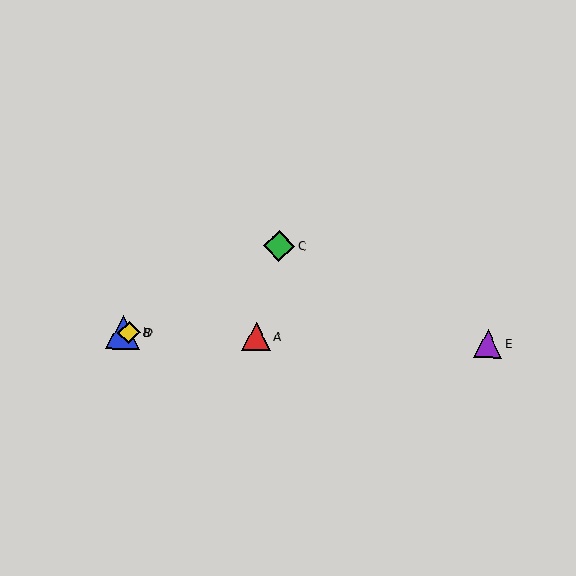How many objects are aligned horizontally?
4 objects (A, B, D, E) are aligned horizontally.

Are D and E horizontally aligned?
Yes, both are at y≈332.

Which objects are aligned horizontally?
Objects A, B, D, E are aligned horizontally.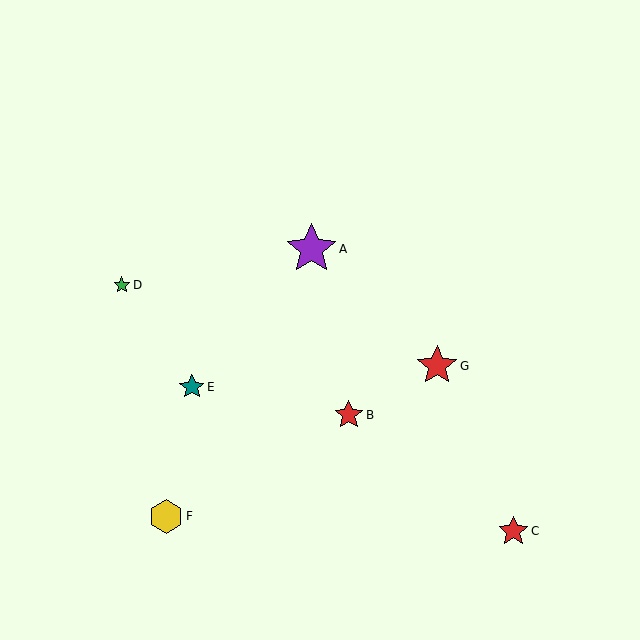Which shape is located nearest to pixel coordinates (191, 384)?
The teal star (labeled E) at (192, 387) is nearest to that location.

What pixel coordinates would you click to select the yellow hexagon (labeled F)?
Click at (166, 516) to select the yellow hexagon F.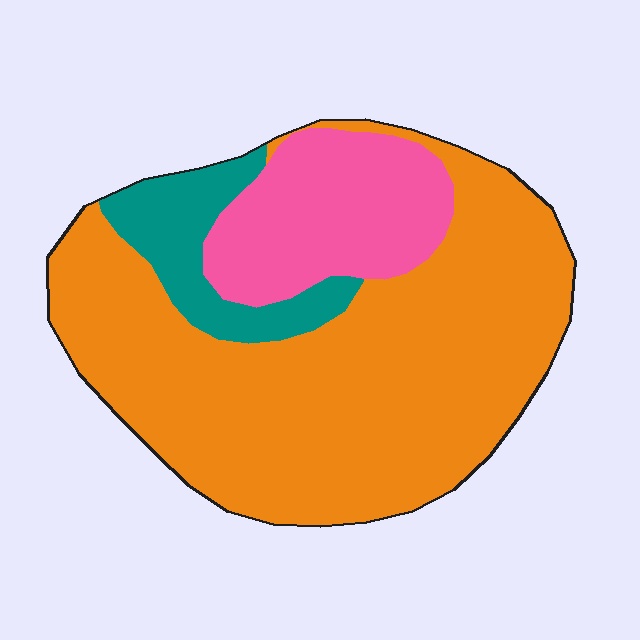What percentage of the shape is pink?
Pink takes up about one fifth (1/5) of the shape.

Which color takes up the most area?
Orange, at roughly 70%.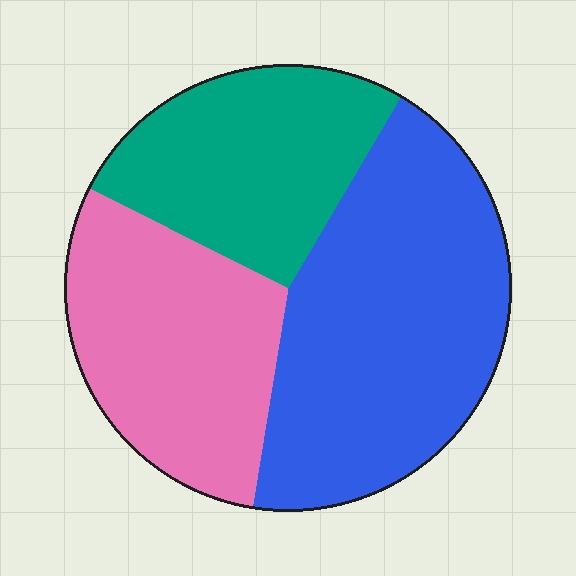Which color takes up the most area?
Blue, at roughly 45%.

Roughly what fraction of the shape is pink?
Pink takes up between a sixth and a third of the shape.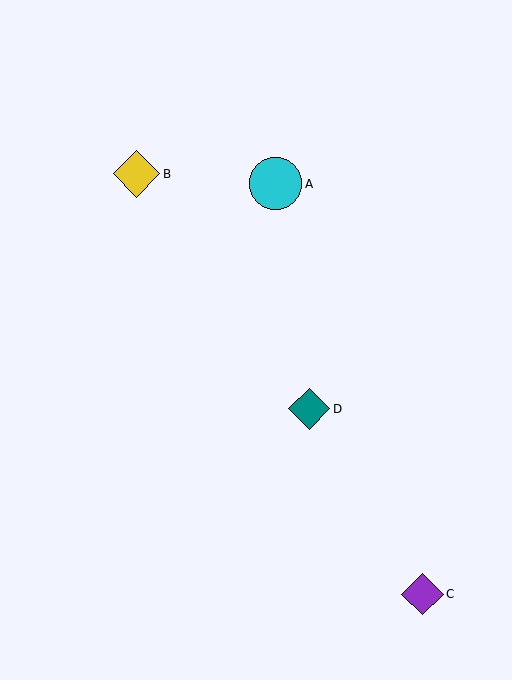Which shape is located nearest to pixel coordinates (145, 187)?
The yellow diamond (labeled B) at (137, 174) is nearest to that location.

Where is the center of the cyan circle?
The center of the cyan circle is at (276, 184).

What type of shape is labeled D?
Shape D is a teal diamond.